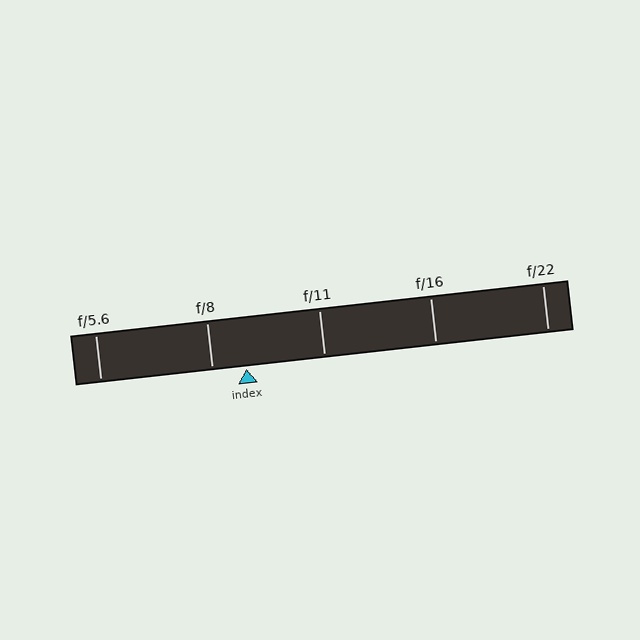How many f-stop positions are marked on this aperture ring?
There are 5 f-stop positions marked.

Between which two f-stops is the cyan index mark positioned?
The index mark is between f/8 and f/11.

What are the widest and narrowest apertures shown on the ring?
The widest aperture shown is f/5.6 and the narrowest is f/22.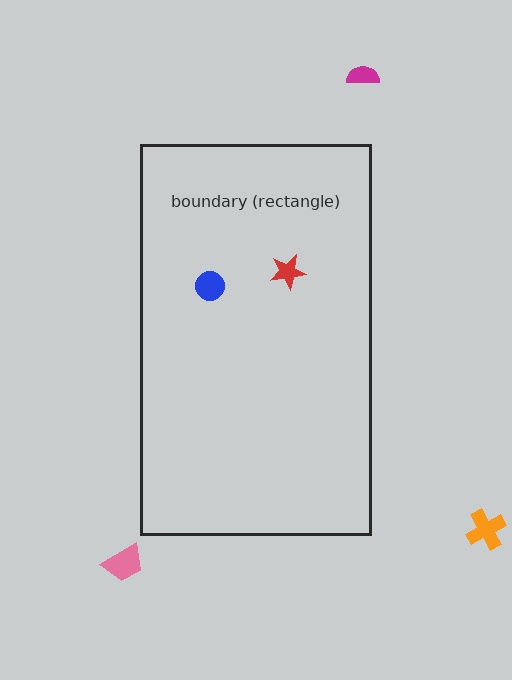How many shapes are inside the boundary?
2 inside, 3 outside.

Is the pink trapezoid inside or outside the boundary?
Outside.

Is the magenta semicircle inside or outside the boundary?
Outside.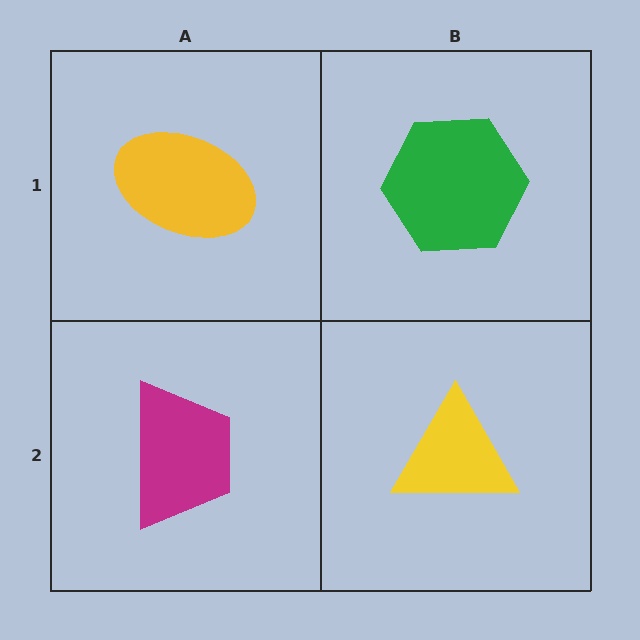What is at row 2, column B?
A yellow triangle.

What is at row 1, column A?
A yellow ellipse.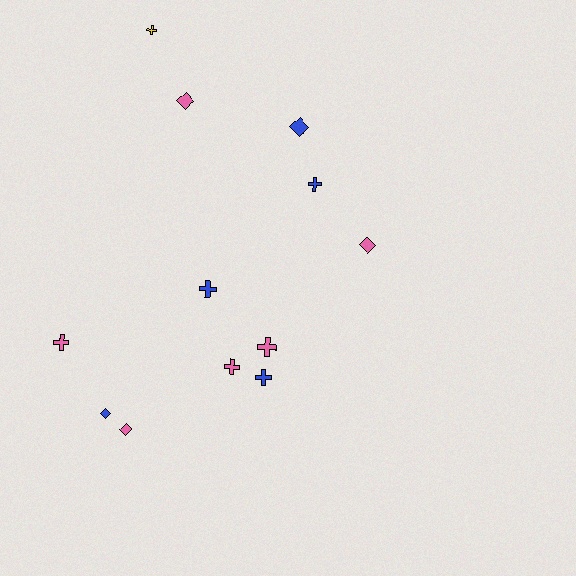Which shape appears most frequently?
Cross, with 7 objects.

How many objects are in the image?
There are 12 objects.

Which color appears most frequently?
Pink, with 6 objects.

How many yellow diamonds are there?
There are no yellow diamonds.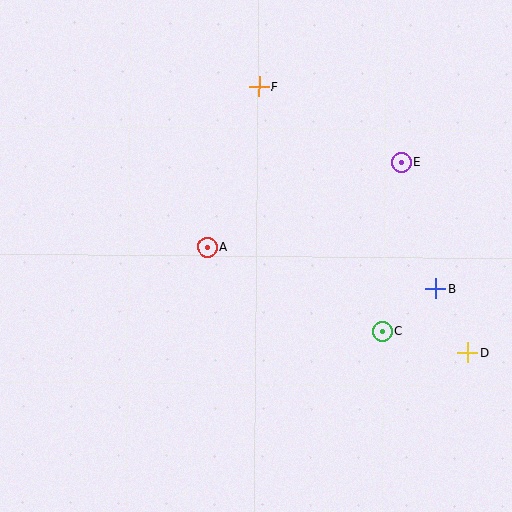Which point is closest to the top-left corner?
Point F is closest to the top-left corner.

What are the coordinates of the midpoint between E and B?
The midpoint between E and B is at (418, 226).